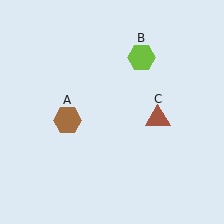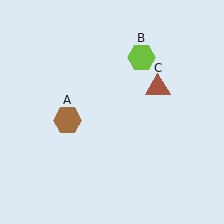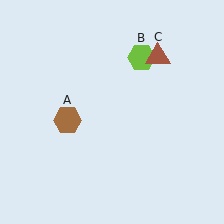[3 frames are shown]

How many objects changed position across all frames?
1 object changed position: brown triangle (object C).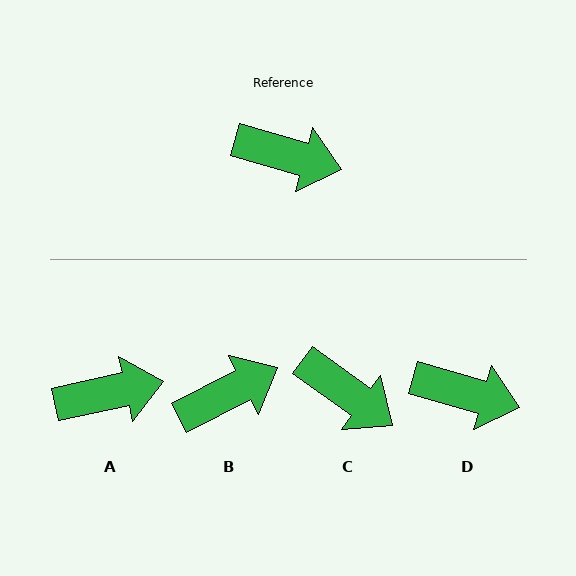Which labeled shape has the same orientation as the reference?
D.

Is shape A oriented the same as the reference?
No, it is off by about 28 degrees.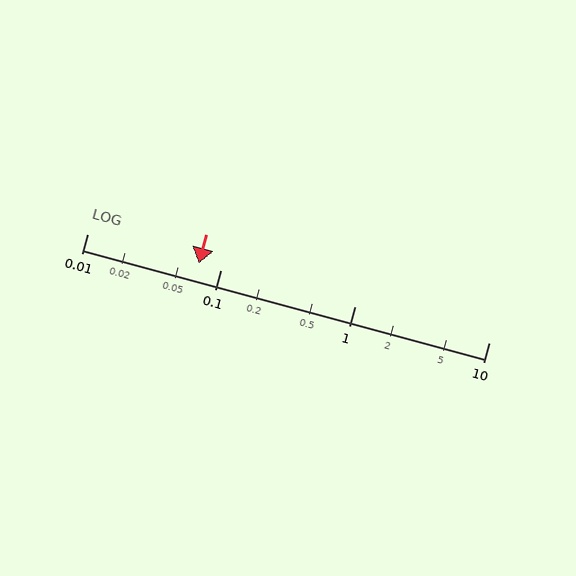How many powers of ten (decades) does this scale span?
The scale spans 3 decades, from 0.01 to 10.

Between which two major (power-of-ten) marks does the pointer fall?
The pointer is between 0.01 and 0.1.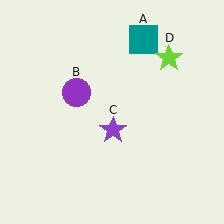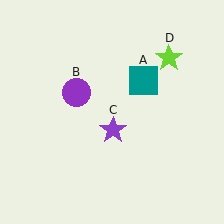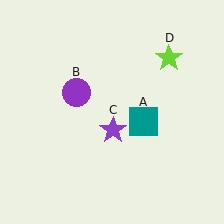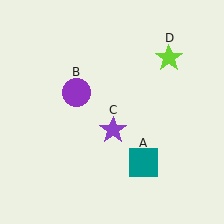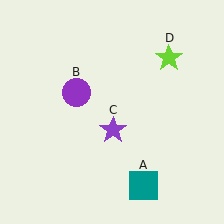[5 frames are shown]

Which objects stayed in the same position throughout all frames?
Purple circle (object B) and purple star (object C) and lime star (object D) remained stationary.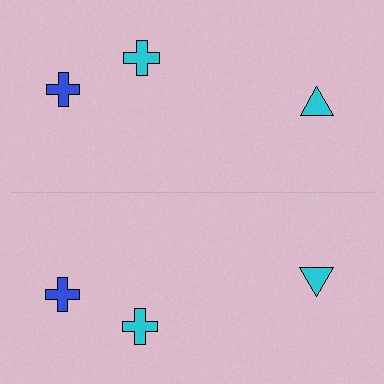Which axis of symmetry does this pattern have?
The pattern has a horizontal axis of symmetry running through the center of the image.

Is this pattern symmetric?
Yes, this pattern has bilateral (reflection) symmetry.